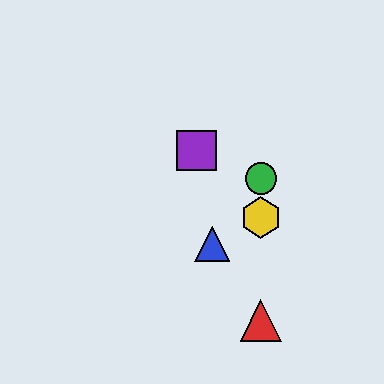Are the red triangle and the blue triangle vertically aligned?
No, the red triangle is at x≈261 and the blue triangle is at x≈212.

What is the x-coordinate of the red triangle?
The red triangle is at x≈261.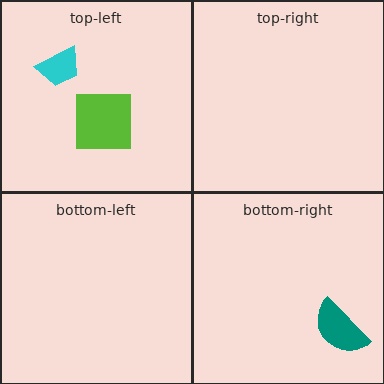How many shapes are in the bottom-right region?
1.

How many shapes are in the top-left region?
2.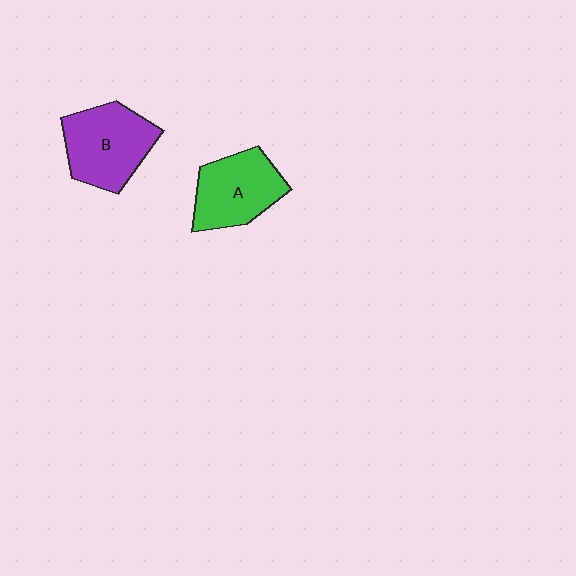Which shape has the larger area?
Shape B (purple).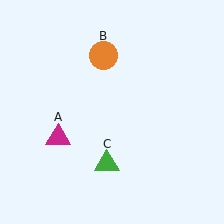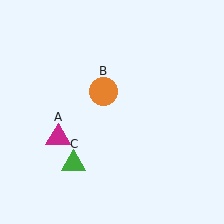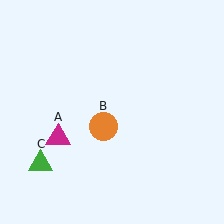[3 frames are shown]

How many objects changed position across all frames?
2 objects changed position: orange circle (object B), green triangle (object C).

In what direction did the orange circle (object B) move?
The orange circle (object B) moved down.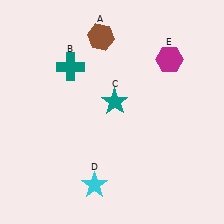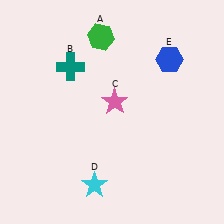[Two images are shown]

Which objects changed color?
A changed from brown to green. C changed from teal to pink. E changed from magenta to blue.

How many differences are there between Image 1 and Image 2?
There are 3 differences between the two images.